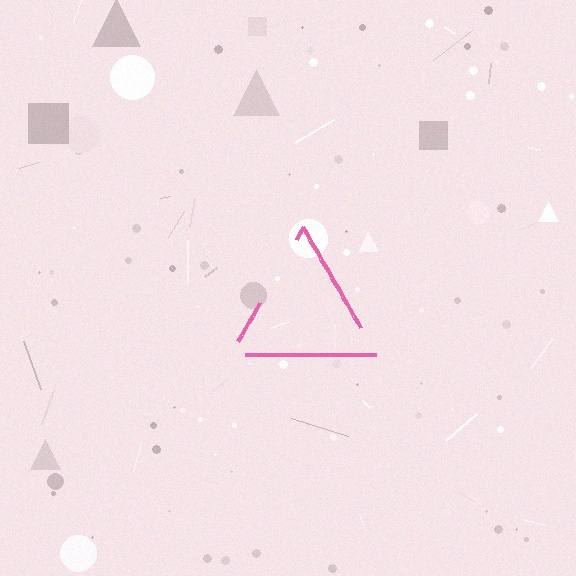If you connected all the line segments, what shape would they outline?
They would outline a triangle.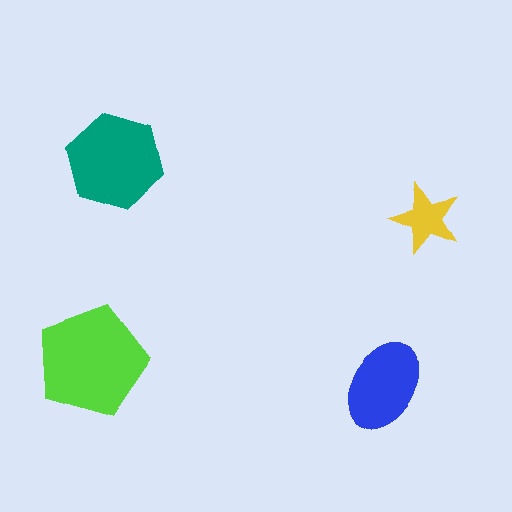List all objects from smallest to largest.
The yellow star, the blue ellipse, the teal hexagon, the lime pentagon.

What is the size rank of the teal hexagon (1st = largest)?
2nd.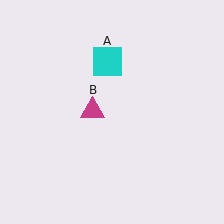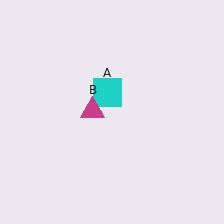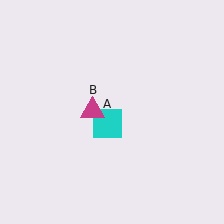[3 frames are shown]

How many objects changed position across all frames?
1 object changed position: cyan square (object A).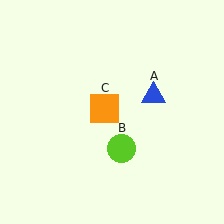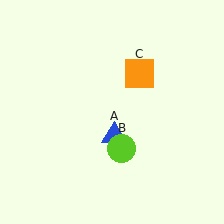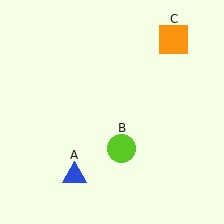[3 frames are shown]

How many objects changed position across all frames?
2 objects changed position: blue triangle (object A), orange square (object C).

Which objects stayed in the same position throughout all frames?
Lime circle (object B) remained stationary.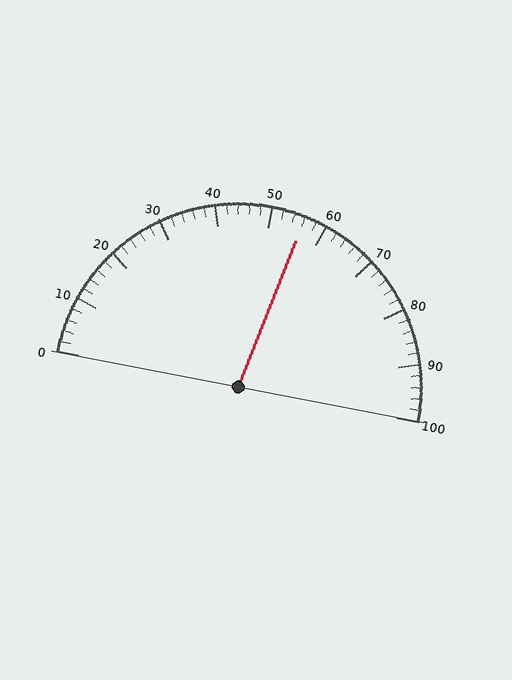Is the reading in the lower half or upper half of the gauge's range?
The reading is in the upper half of the range (0 to 100).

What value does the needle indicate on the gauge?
The needle indicates approximately 56.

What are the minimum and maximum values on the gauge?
The gauge ranges from 0 to 100.